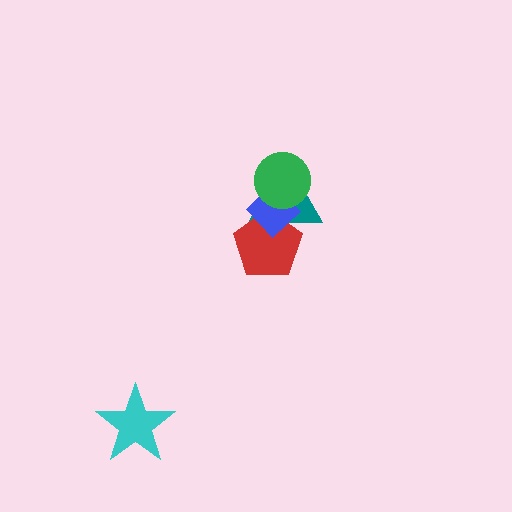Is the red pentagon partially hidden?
Yes, it is partially covered by another shape.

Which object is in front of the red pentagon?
The blue diamond is in front of the red pentagon.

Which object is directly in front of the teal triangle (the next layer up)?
The red pentagon is directly in front of the teal triangle.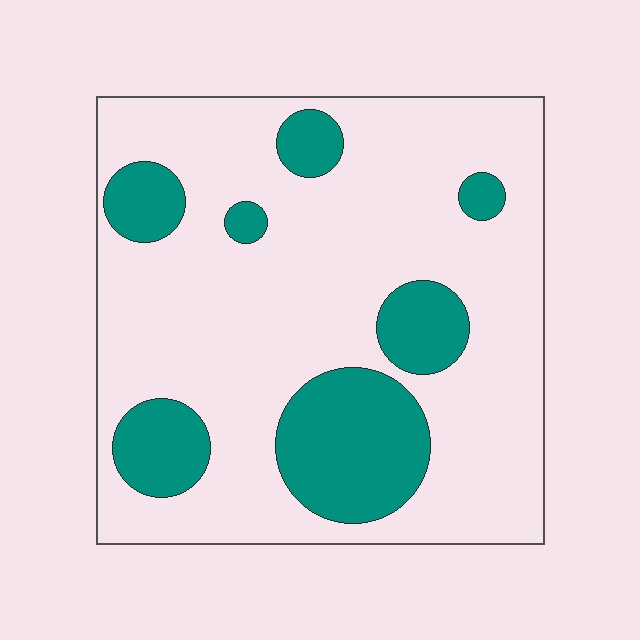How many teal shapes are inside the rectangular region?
7.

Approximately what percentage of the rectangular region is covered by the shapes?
Approximately 25%.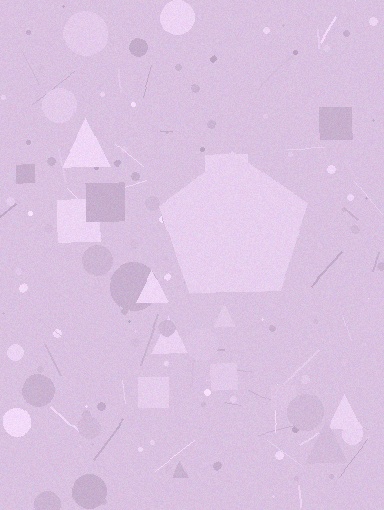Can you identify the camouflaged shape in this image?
The camouflaged shape is a pentagon.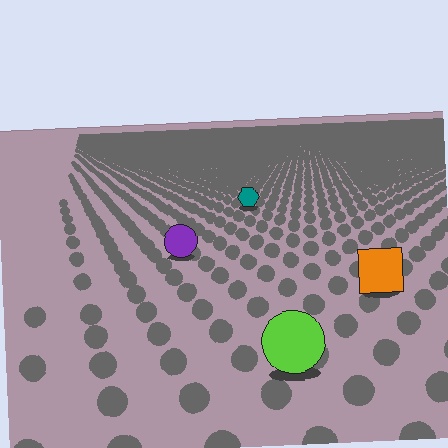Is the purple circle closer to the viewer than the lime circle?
No. The lime circle is closer — you can tell from the texture gradient: the ground texture is coarser near it.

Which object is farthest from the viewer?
The teal hexagon is farthest from the viewer. It appears smaller and the ground texture around it is denser.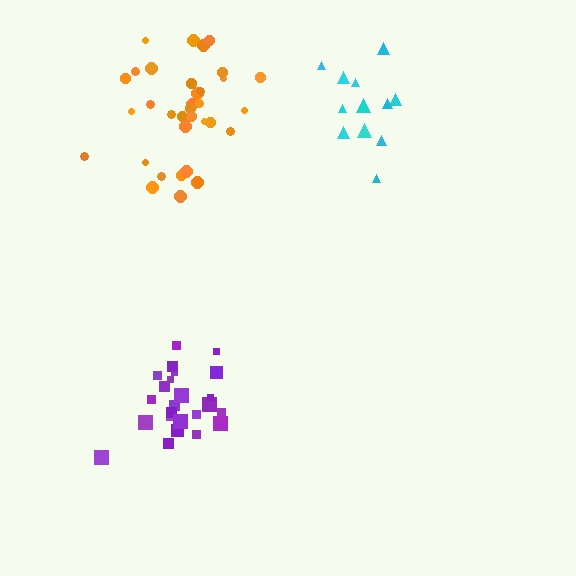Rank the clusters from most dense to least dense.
purple, orange, cyan.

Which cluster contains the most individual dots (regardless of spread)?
Orange (34).